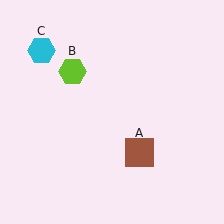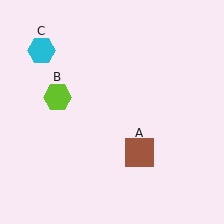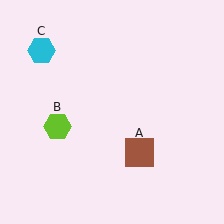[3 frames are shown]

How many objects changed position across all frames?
1 object changed position: lime hexagon (object B).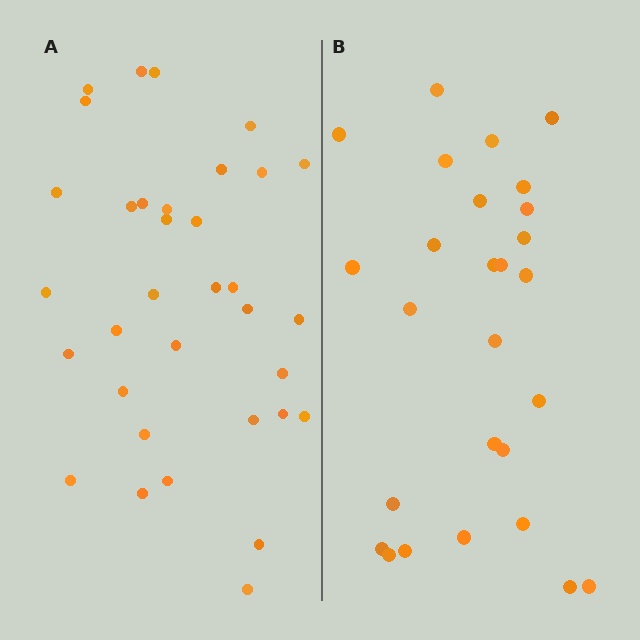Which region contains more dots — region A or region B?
Region A (the left region) has more dots.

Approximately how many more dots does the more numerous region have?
Region A has roughly 8 or so more dots than region B.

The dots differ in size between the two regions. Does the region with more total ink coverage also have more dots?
No. Region B has more total ink coverage because its dots are larger, but region A actually contains more individual dots. Total area can be misleading — the number of items is what matters here.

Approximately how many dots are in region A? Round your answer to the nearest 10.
About 30 dots. (The exact count is 34, which rounds to 30.)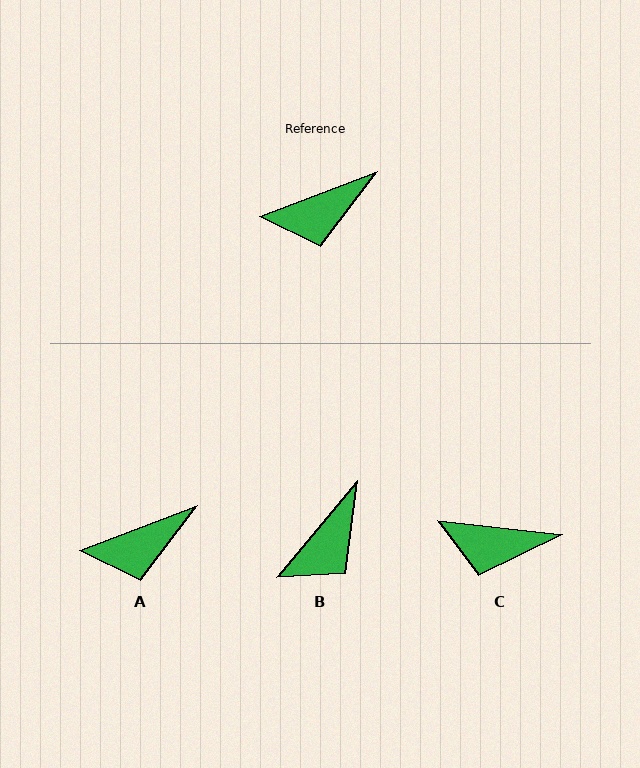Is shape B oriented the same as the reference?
No, it is off by about 30 degrees.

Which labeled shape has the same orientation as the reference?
A.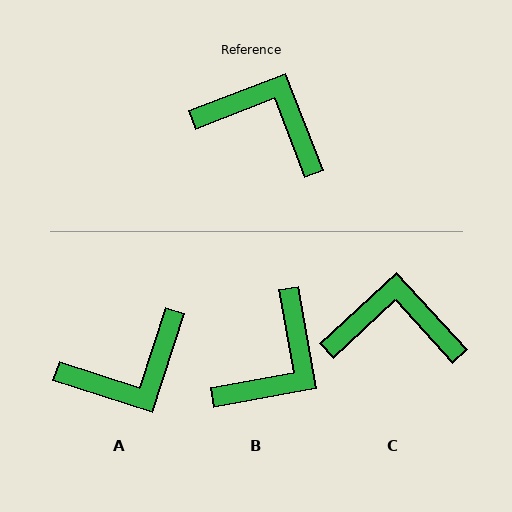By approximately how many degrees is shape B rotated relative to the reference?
Approximately 101 degrees clockwise.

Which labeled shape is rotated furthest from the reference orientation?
A, about 129 degrees away.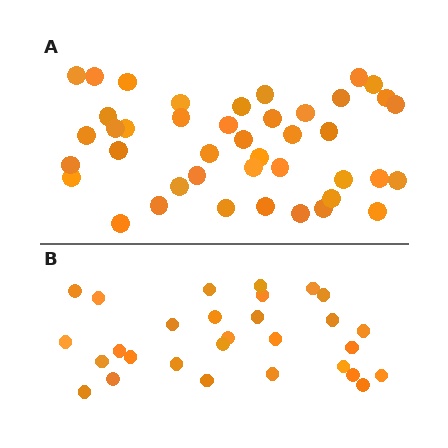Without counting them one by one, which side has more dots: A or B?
Region A (the top region) has more dots.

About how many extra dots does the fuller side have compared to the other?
Region A has approximately 15 more dots than region B.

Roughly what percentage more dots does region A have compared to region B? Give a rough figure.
About 45% more.